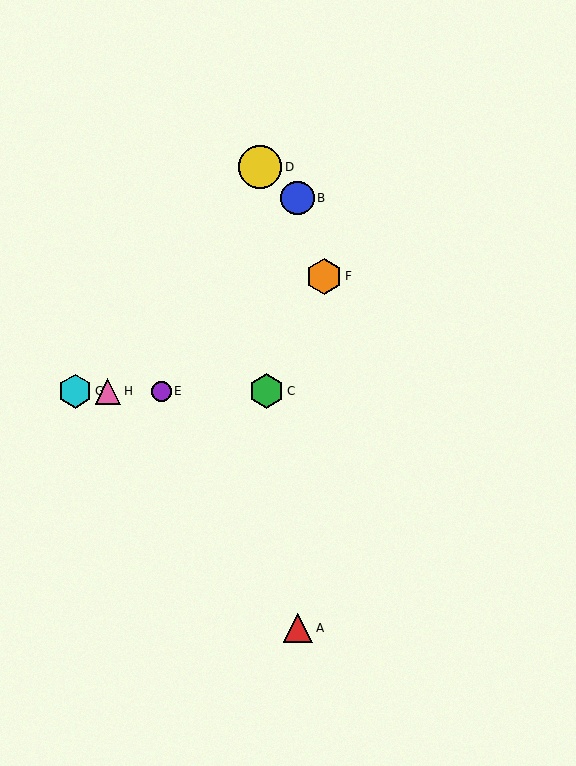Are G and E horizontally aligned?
Yes, both are at y≈391.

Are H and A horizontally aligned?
No, H is at y≈391 and A is at y≈628.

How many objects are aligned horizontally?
4 objects (C, E, G, H) are aligned horizontally.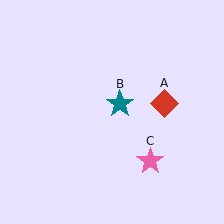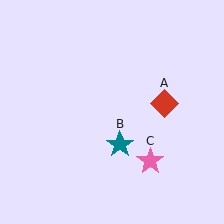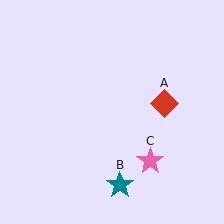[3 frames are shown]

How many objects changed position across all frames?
1 object changed position: teal star (object B).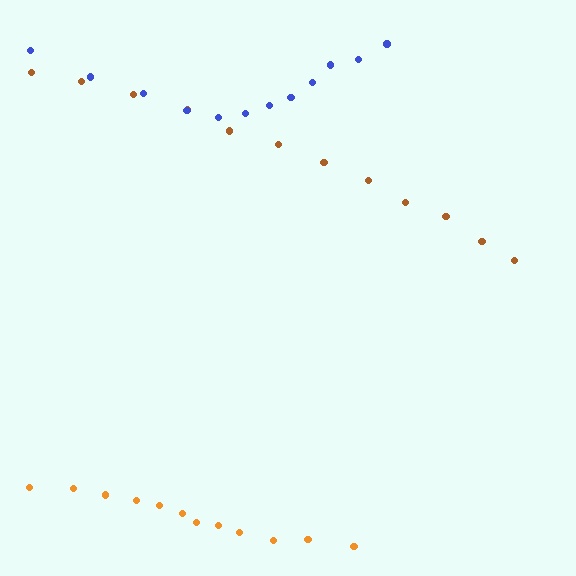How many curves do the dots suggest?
There are 3 distinct paths.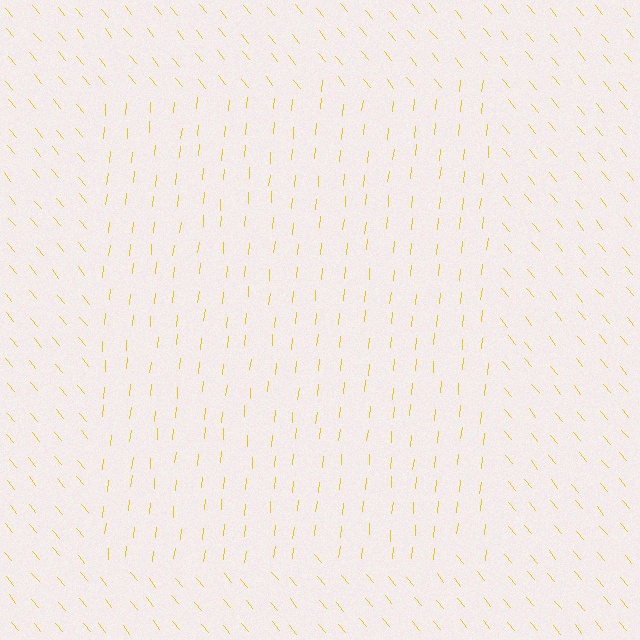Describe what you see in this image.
The image is filled with small yellow line segments. A rectangle region in the image has lines oriented differently from the surrounding lines, creating a visible texture boundary.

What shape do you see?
I see a rectangle.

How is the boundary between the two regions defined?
The boundary is defined purely by a change in line orientation (approximately 45 degrees difference). All lines are the same color and thickness.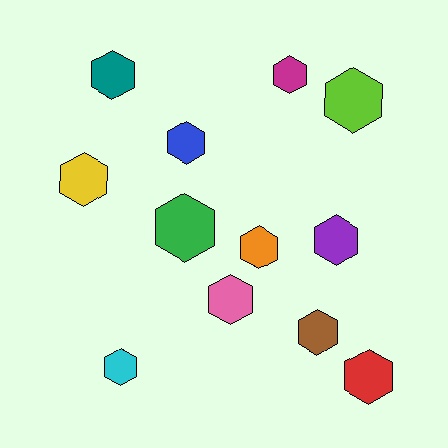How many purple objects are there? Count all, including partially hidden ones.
There is 1 purple object.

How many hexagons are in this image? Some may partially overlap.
There are 12 hexagons.